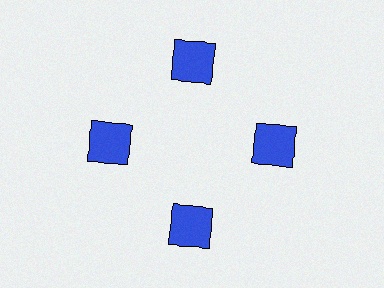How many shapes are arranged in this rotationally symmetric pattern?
There are 4 shapes, arranged in 4 groups of 1.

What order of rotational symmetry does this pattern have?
This pattern has 4-fold rotational symmetry.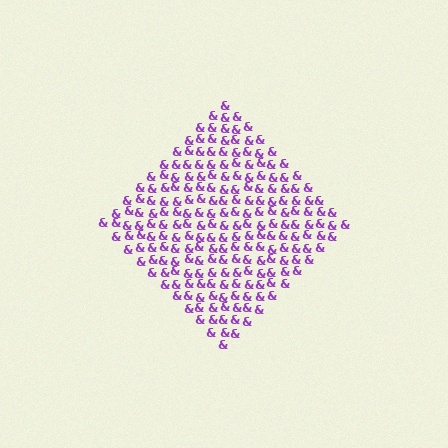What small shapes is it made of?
It is made of small ampersands.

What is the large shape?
The large shape is a diamond.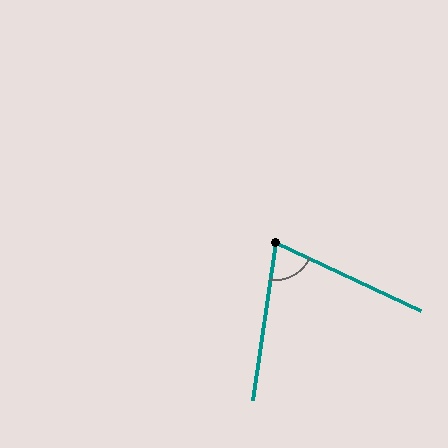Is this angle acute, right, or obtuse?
It is acute.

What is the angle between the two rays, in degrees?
Approximately 73 degrees.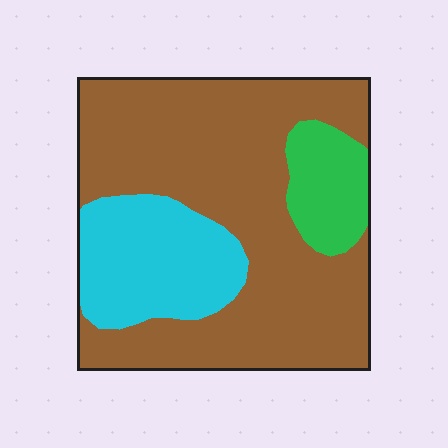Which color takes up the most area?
Brown, at roughly 70%.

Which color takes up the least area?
Green, at roughly 10%.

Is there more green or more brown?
Brown.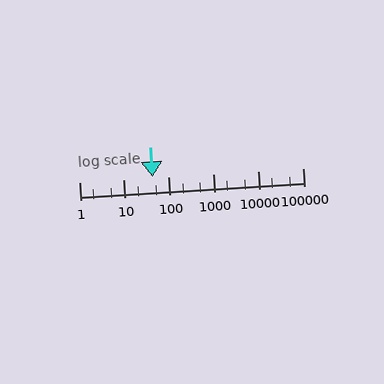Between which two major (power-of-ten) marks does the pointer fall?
The pointer is between 10 and 100.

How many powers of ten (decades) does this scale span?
The scale spans 5 decades, from 1 to 100000.